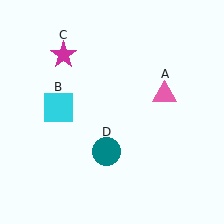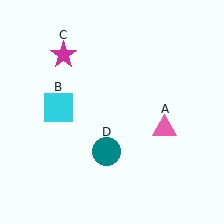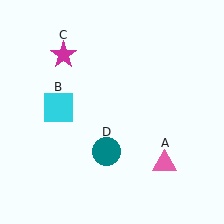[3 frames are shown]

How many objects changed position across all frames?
1 object changed position: pink triangle (object A).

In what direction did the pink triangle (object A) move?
The pink triangle (object A) moved down.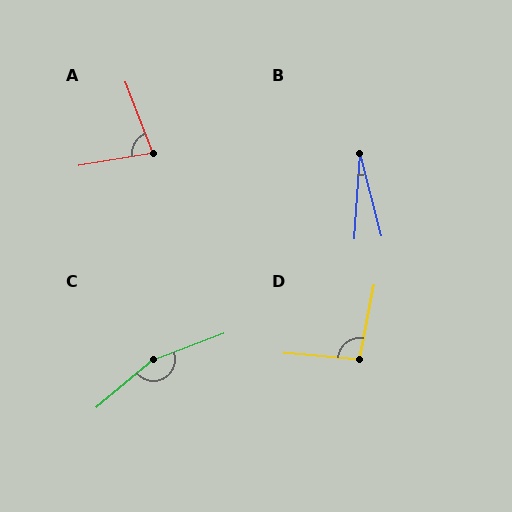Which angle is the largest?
C, at approximately 161 degrees.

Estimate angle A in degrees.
Approximately 79 degrees.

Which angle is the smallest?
B, at approximately 18 degrees.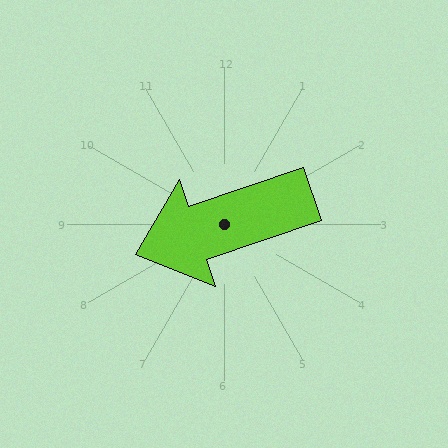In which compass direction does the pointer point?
West.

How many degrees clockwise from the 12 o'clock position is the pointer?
Approximately 251 degrees.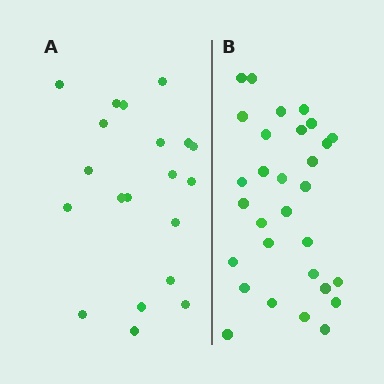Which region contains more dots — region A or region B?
Region B (the right region) has more dots.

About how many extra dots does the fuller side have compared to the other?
Region B has roughly 10 or so more dots than region A.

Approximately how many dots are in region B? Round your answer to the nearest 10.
About 30 dots.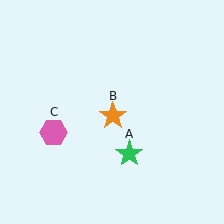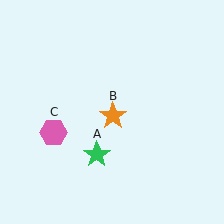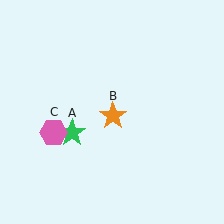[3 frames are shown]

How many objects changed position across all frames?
1 object changed position: green star (object A).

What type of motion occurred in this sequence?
The green star (object A) rotated clockwise around the center of the scene.